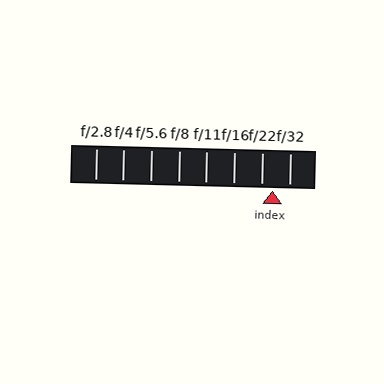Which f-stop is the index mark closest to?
The index mark is closest to f/22.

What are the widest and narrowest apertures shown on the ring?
The widest aperture shown is f/2.8 and the narrowest is f/32.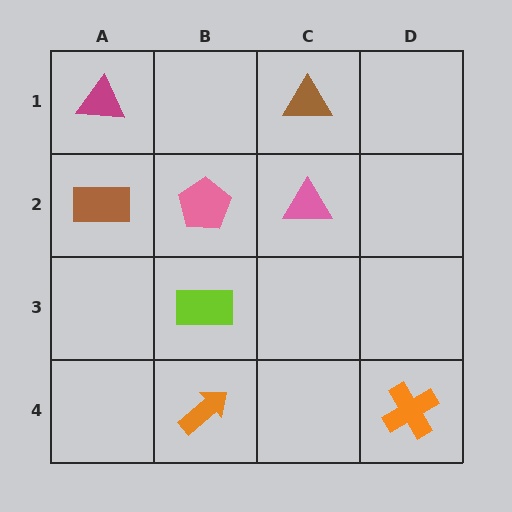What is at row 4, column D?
An orange cross.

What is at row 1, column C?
A brown triangle.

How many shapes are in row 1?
2 shapes.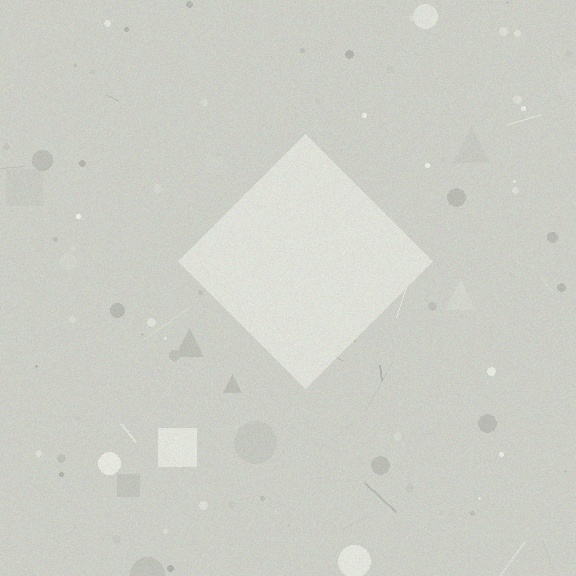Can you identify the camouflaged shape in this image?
The camouflaged shape is a diamond.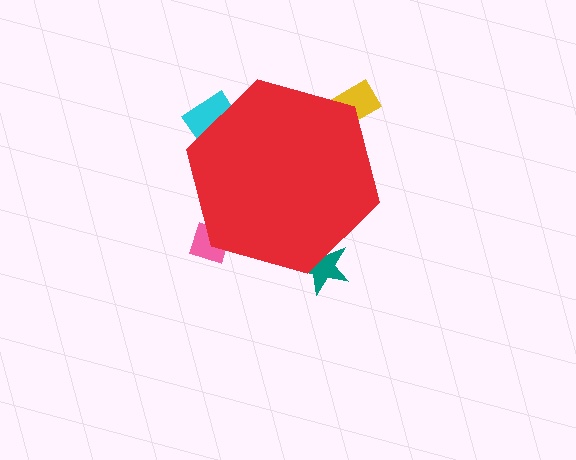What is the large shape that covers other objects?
A red hexagon.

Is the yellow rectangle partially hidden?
Yes, the yellow rectangle is partially hidden behind the red hexagon.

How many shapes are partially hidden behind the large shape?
4 shapes are partially hidden.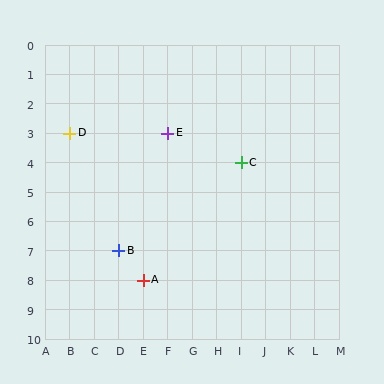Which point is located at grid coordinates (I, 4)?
Point C is at (I, 4).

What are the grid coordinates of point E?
Point E is at grid coordinates (F, 3).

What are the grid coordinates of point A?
Point A is at grid coordinates (E, 8).